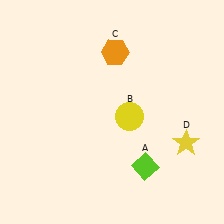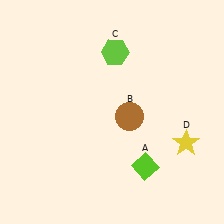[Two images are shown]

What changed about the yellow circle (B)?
In Image 1, B is yellow. In Image 2, it changed to brown.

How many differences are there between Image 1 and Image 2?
There are 2 differences between the two images.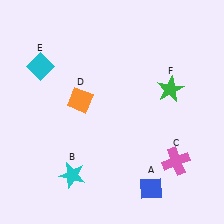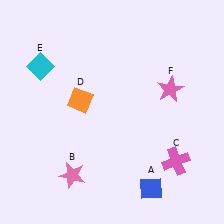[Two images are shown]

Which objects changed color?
B changed from cyan to pink. F changed from green to pink.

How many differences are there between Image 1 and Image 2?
There are 2 differences between the two images.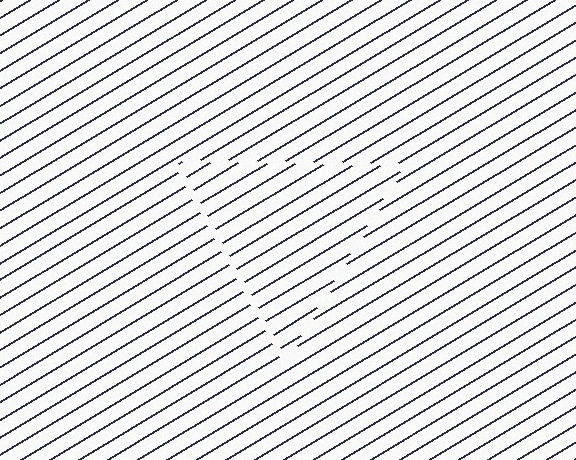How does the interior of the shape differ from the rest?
The interior of the shape contains the same grating, shifted by half a period — the contour is defined by the phase discontinuity where line-ends from the inner and outer gratings abut.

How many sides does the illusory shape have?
3 sides — the line-ends trace a triangle.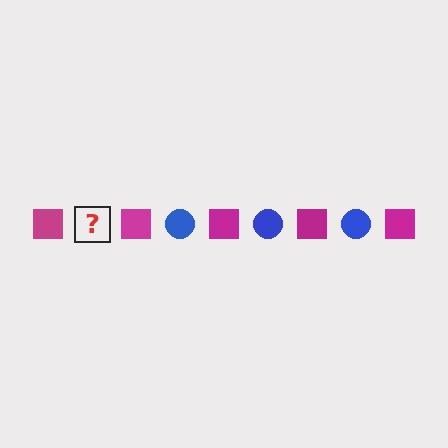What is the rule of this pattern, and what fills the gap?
The rule is that the pattern alternates between magenta square and blue circle. The gap should be filled with a blue circle.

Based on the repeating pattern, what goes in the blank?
The blank should be a blue circle.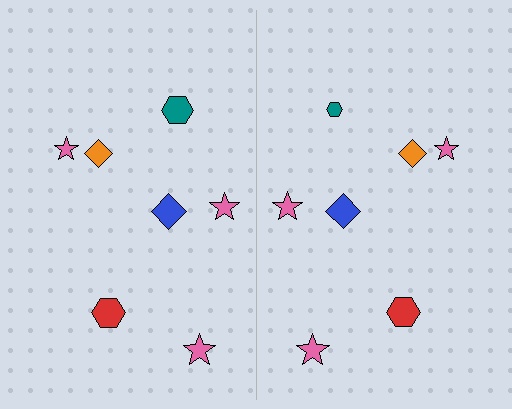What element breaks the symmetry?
The teal hexagon on the right side has a different size than its mirror counterpart.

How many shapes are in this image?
There are 14 shapes in this image.